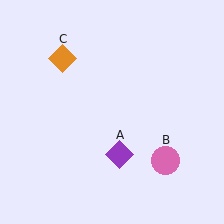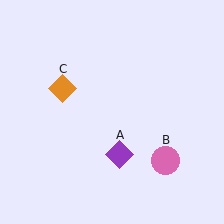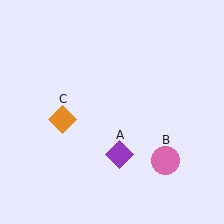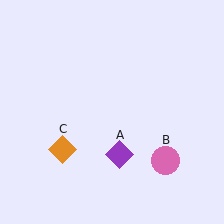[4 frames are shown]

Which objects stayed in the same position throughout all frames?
Purple diamond (object A) and pink circle (object B) remained stationary.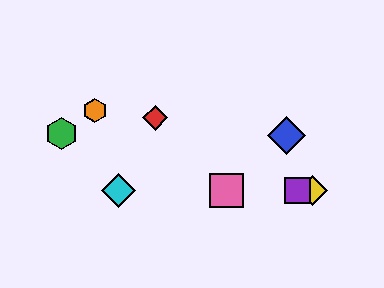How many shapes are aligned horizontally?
4 shapes (the yellow diamond, the purple square, the cyan diamond, the pink square) are aligned horizontally.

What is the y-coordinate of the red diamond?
The red diamond is at y≈118.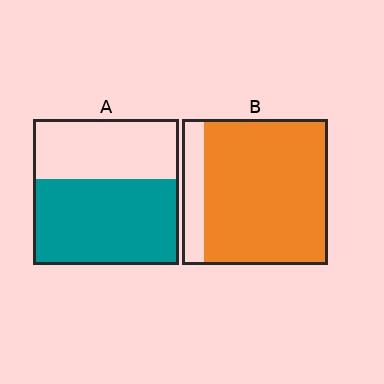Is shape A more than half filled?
Yes.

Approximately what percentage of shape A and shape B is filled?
A is approximately 60% and B is approximately 85%.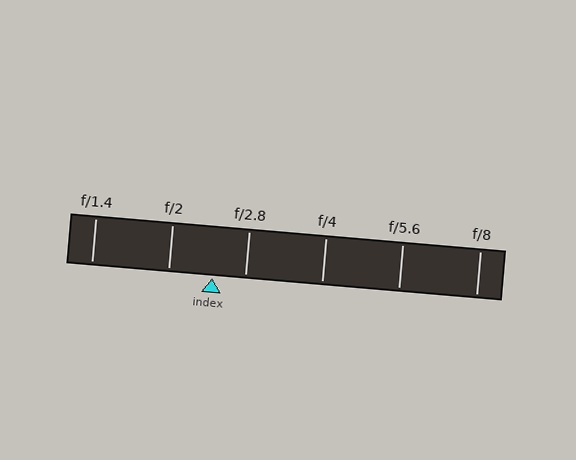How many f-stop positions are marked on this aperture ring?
There are 6 f-stop positions marked.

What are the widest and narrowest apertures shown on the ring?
The widest aperture shown is f/1.4 and the narrowest is f/8.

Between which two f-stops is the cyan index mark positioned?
The index mark is between f/2 and f/2.8.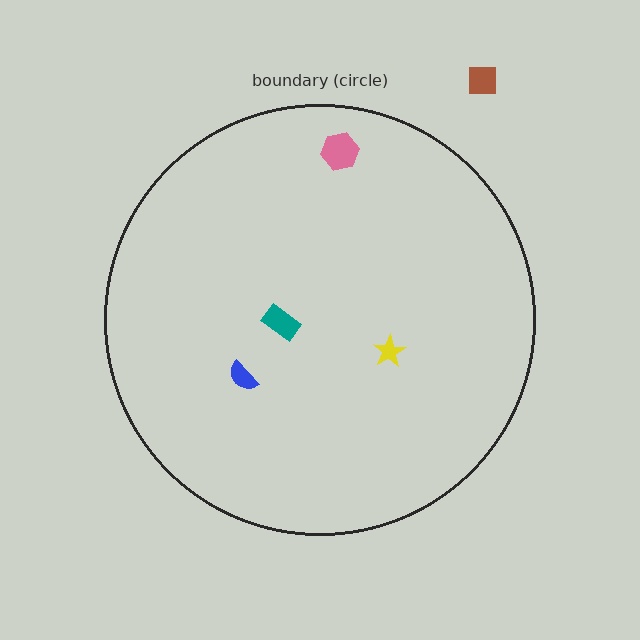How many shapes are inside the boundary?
4 inside, 1 outside.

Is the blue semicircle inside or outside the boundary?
Inside.